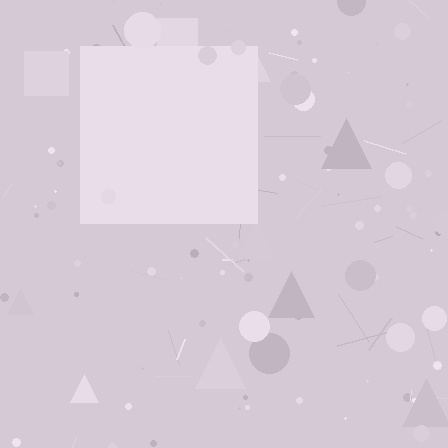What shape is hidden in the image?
A square is hidden in the image.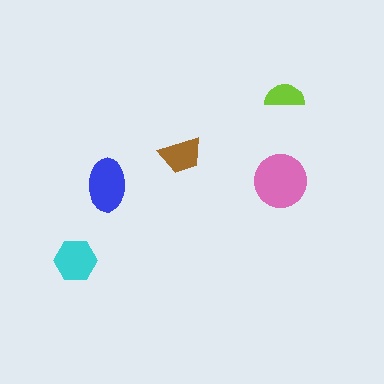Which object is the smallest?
The lime semicircle.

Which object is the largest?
The pink circle.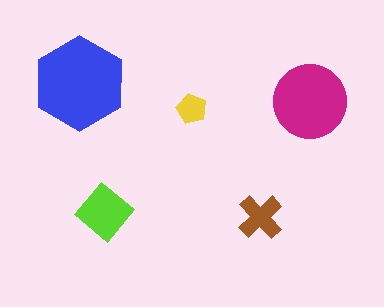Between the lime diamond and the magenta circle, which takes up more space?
The magenta circle.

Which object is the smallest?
The yellow pentagon.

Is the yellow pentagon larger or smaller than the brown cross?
Smaller.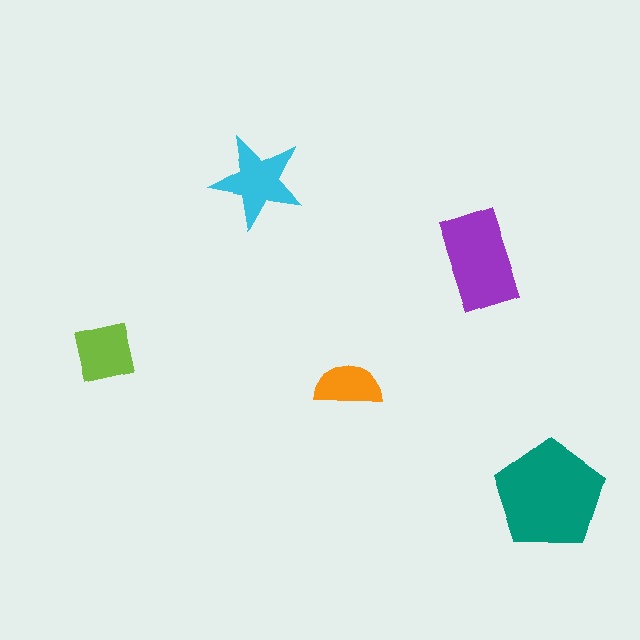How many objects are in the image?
There are 5 objects in the image.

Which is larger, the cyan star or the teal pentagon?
The teal pentagon.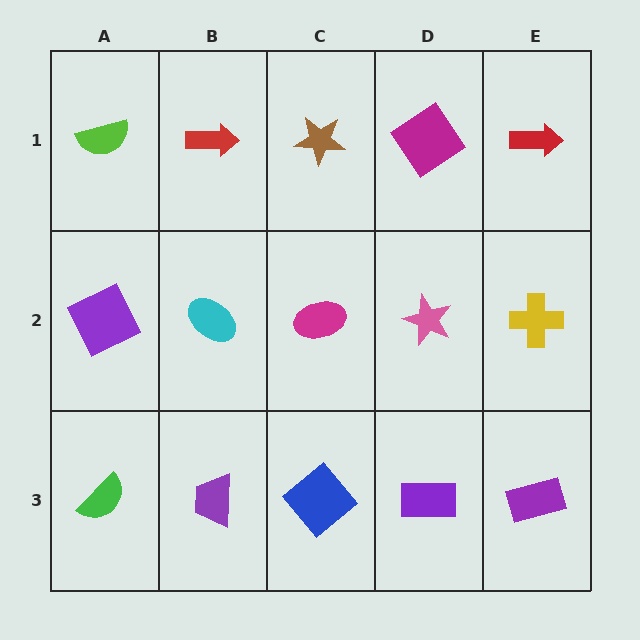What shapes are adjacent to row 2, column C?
A brown star (row 1, column C), a blue diamond (row 3, column C), a cyan ellipse (row 2, column B), a pink star (row 2, column D).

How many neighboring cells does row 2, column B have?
4.